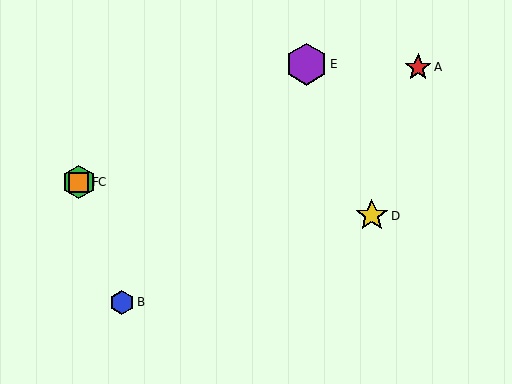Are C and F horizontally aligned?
Yes, both are at y≈182.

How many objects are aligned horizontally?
2 objects (C, F) are aligned horizontally.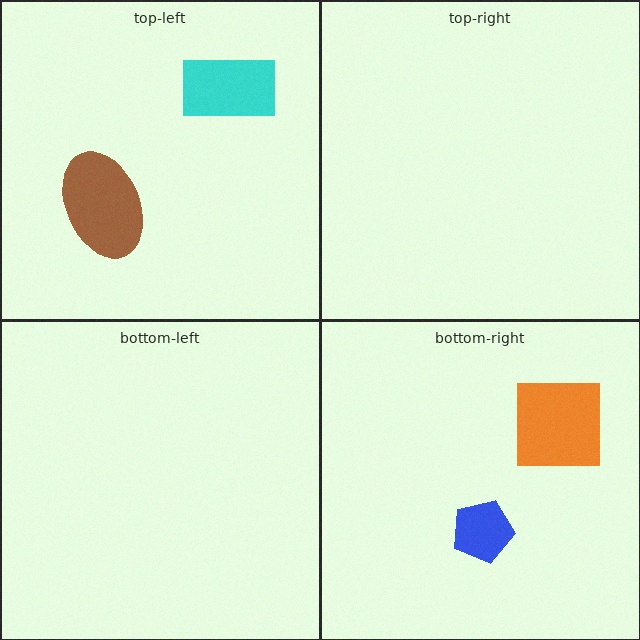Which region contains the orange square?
The bottom-right region.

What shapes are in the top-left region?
The cyan rectangle, the brown ellipse.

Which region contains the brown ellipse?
The top-left region.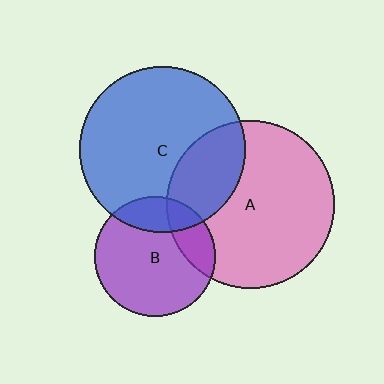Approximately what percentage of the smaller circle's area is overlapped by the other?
Approximately 20%.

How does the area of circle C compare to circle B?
Approximately 1.9 times.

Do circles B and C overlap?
Yes.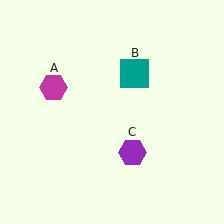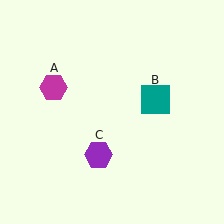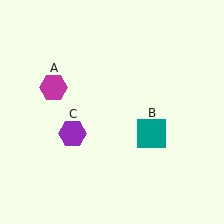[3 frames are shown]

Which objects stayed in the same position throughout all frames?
Magenta hexagon (object A) remained stationary.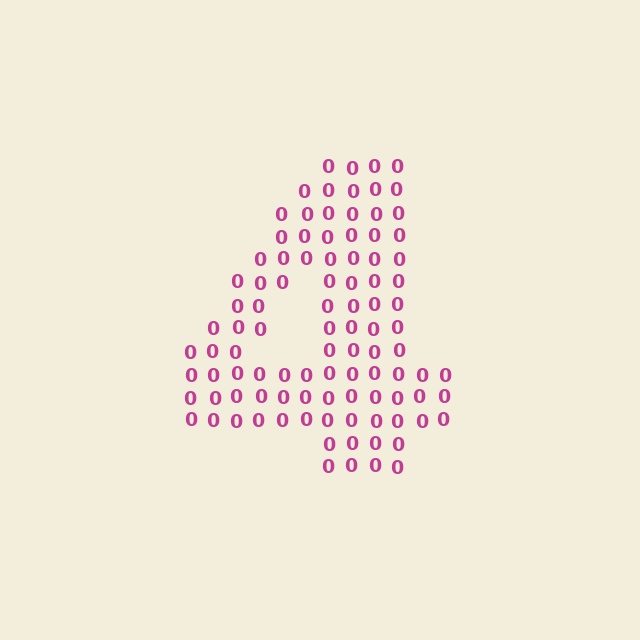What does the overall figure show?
The overall figure shows the digit 4.